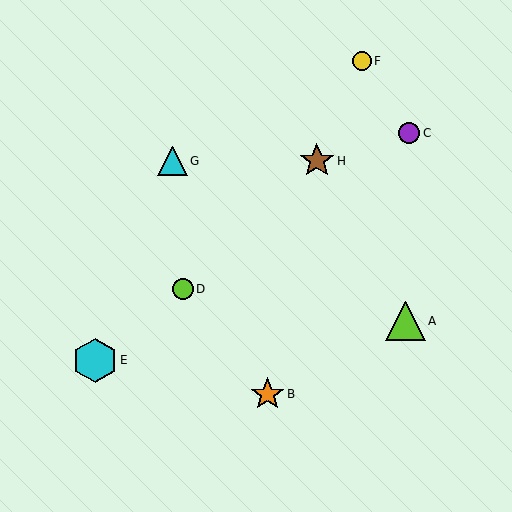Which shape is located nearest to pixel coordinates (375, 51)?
The yellow circle (labeled F) at (362, 61) is nearest to that location.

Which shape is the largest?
The cyan hexagon (labeled E) is the largest.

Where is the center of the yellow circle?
The center of the yellow circle is at (362, 61).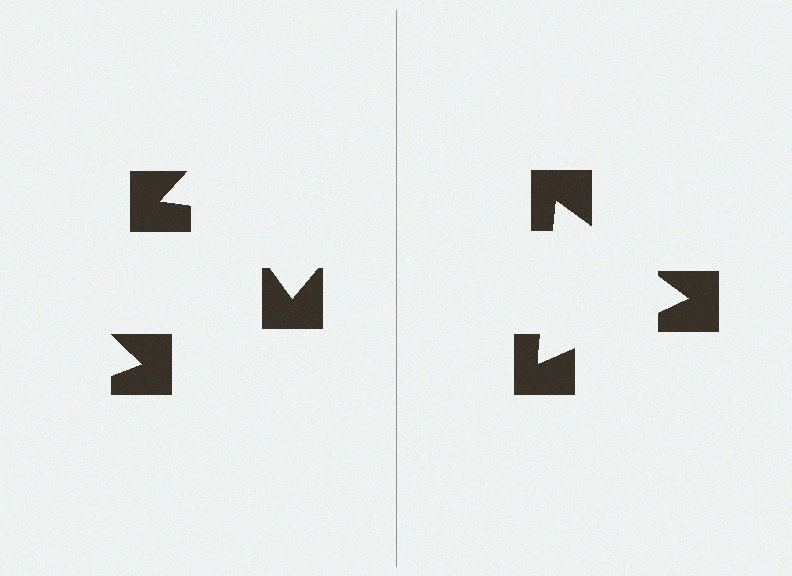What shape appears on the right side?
An illusory triangle.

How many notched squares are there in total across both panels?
6 — 3 on each side.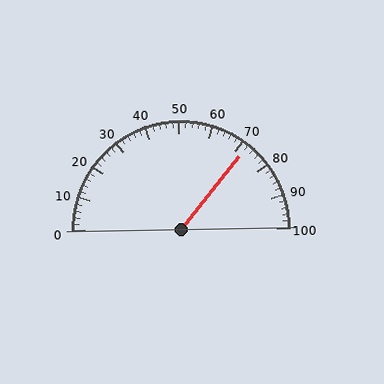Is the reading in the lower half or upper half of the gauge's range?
The reading is in the upper half of the range (0 to 100).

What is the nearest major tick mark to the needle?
The nearest major tick mark is 70.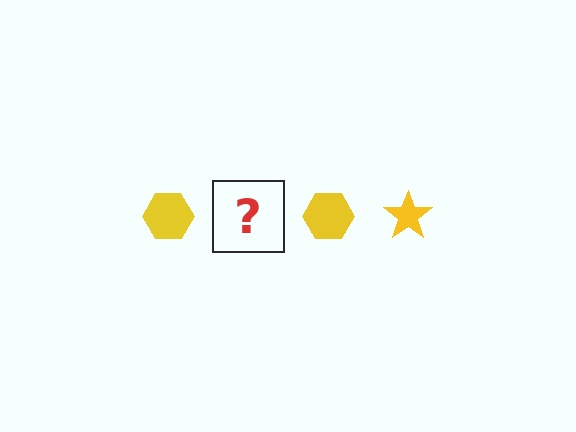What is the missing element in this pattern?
The missing element is a yellow star.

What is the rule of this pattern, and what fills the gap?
The rule is that the pattern cycles through hexagon, star shapes in yellow. The gap should be filled with a yellow star.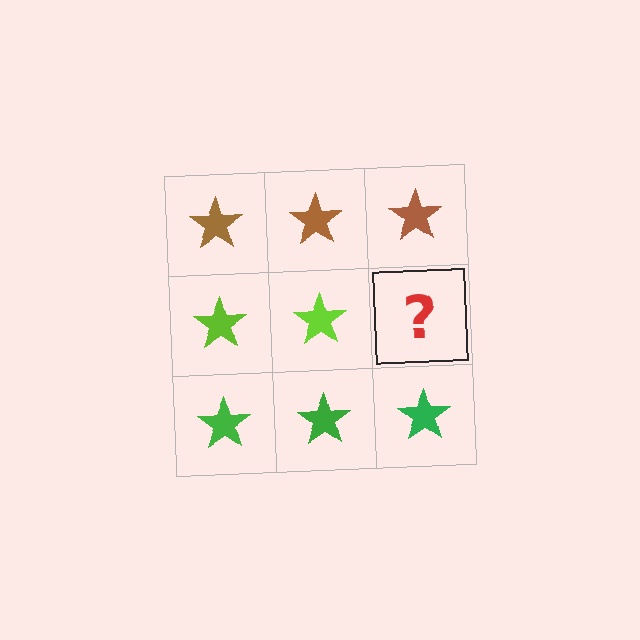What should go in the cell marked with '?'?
The missing cell should contain a lime star.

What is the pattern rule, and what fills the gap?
The rule is that each row has a consistent color. The gap should be filled with a lime star.